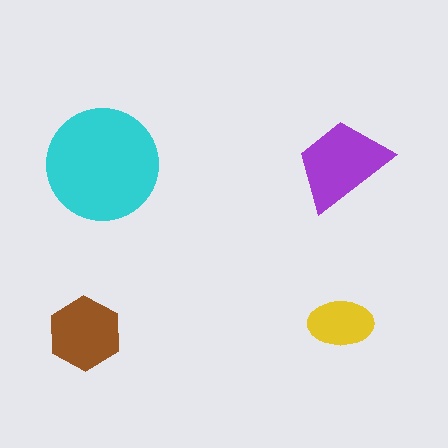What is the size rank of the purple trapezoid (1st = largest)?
2nd.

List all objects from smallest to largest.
The yellow ellipse, the brown hexagon, the purple trapezoid, the cyan circle.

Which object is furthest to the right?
The yellow ellipse is rightmost.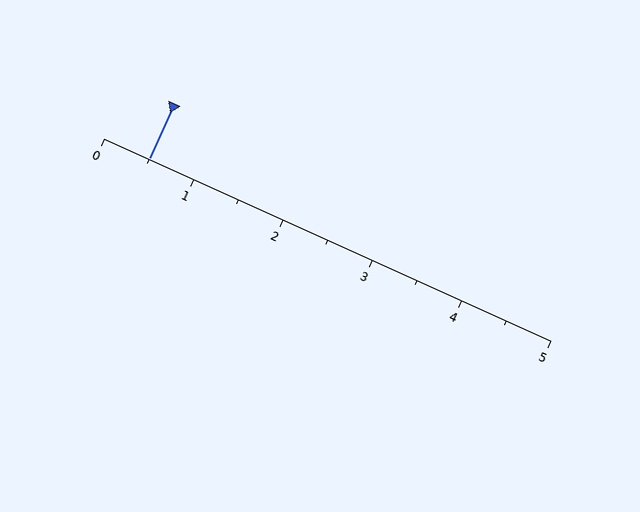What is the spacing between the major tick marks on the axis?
The major ticks are spaced 1 apart.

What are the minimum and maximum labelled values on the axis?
The axis runs from 0 to 5.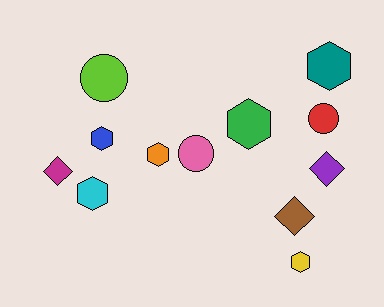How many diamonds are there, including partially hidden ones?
There are 3 diamonds.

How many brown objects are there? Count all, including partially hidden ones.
There is 1 brown object.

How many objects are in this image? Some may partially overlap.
There are 12 objects.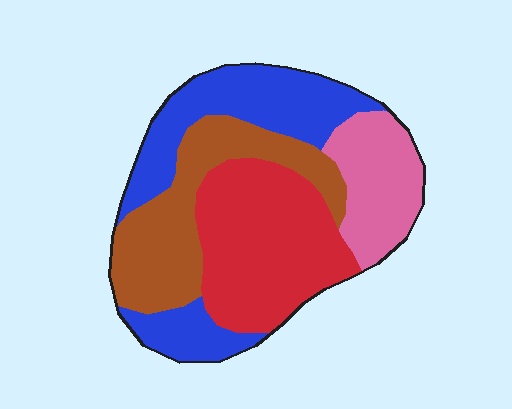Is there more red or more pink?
Red.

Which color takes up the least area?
Pink, at roughly 15%.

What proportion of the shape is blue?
Blue covers about 30% of the shape.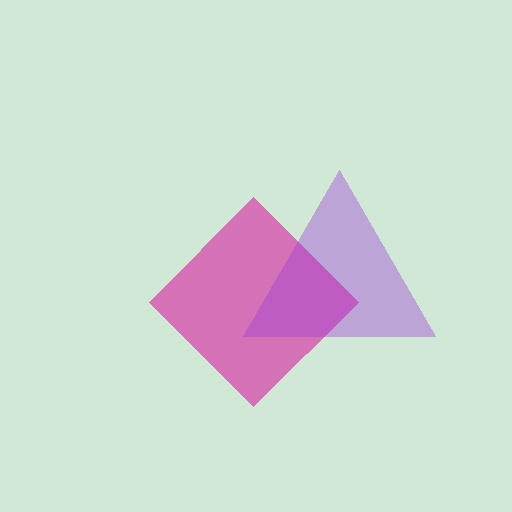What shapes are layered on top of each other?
The layered shapes are: a magenta diamond, a purple triangle.